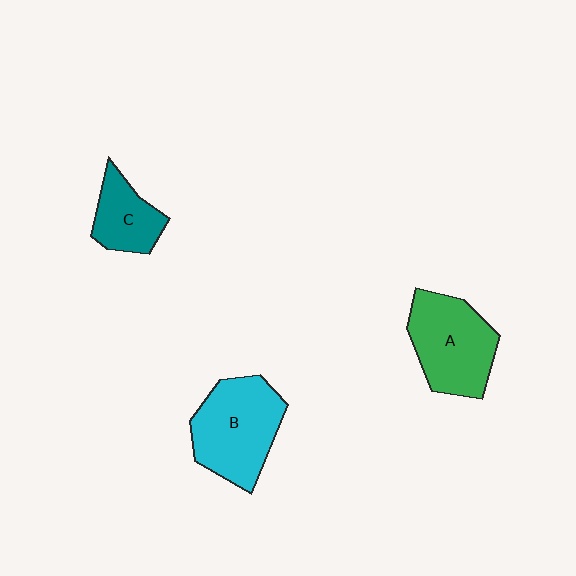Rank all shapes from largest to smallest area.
From largest to smallest: B (cyan), A (green), C (teal).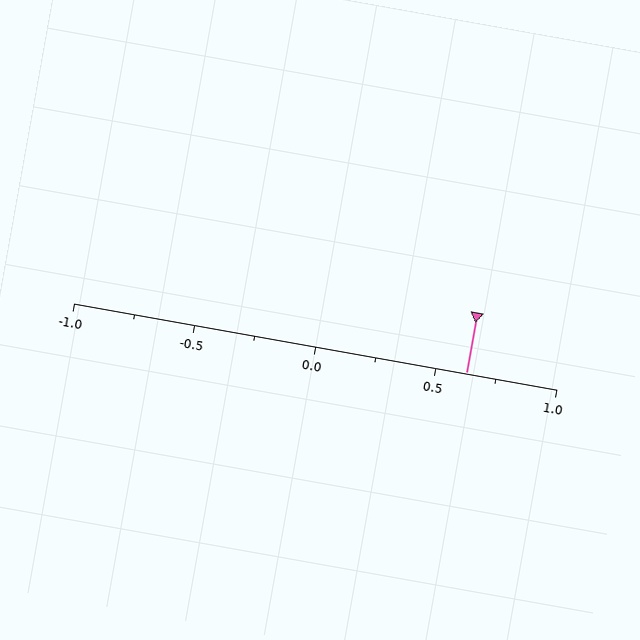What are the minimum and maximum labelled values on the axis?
The axis runs from -1.0 to 1.0.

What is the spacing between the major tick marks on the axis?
The major ticks are spaced 0.5 apart.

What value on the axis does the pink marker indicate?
The marker indicates approximately 0.62.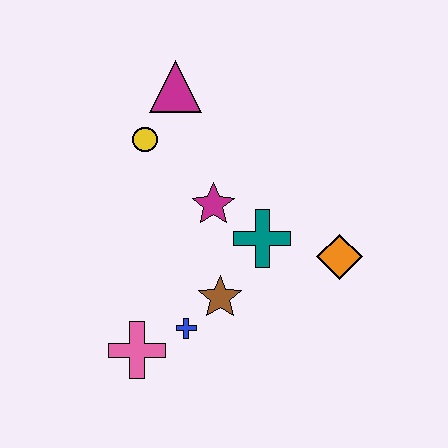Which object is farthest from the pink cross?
The magenta triangle is farthest from the pink cross.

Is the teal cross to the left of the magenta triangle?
No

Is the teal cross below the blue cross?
No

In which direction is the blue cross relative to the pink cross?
The blue cross is to the right of the pink cross.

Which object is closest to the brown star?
The blue cross is closest to the brown star.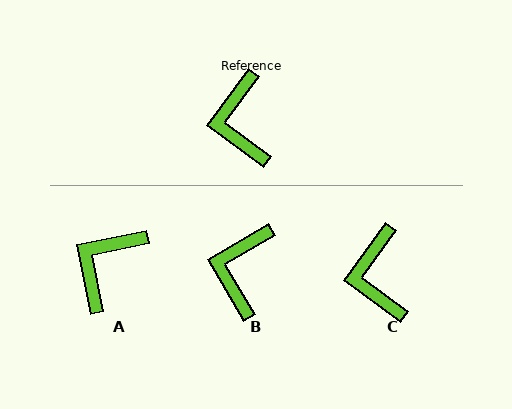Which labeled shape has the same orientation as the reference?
C.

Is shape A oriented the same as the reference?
No, it is off by about 42 degrees.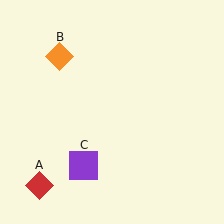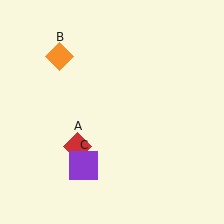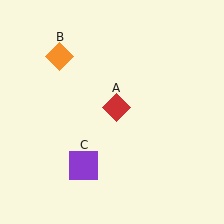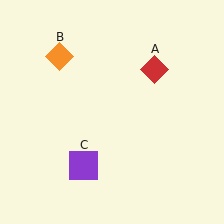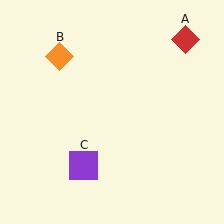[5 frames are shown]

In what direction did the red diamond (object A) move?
The red diamond (object A) moved up and to the right.